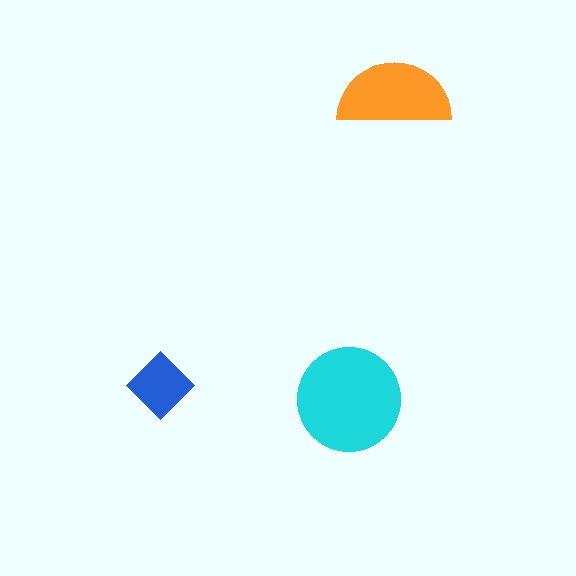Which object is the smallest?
The blue diamond.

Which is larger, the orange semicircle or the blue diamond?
The orange semicircle.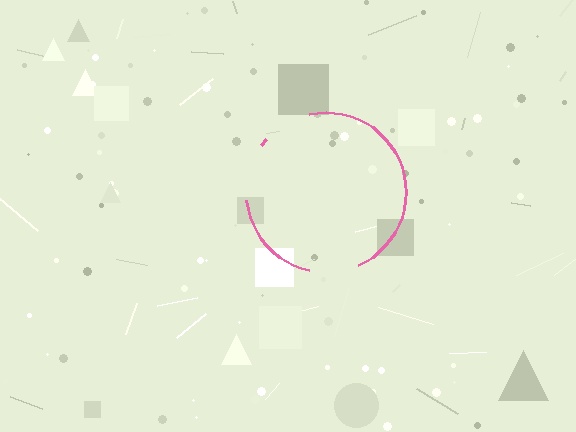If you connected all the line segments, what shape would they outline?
They would outline a circle.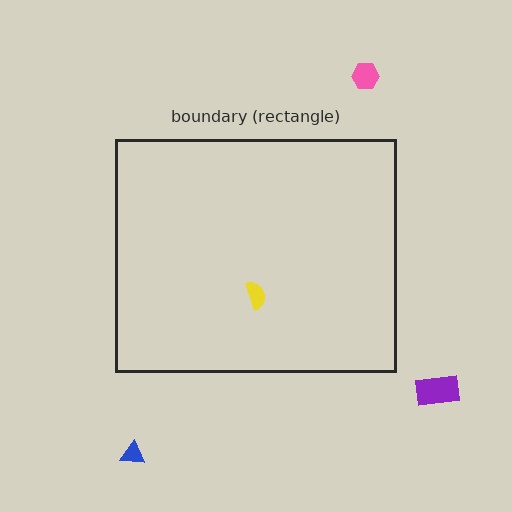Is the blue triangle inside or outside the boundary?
Outside.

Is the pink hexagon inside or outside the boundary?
Outside.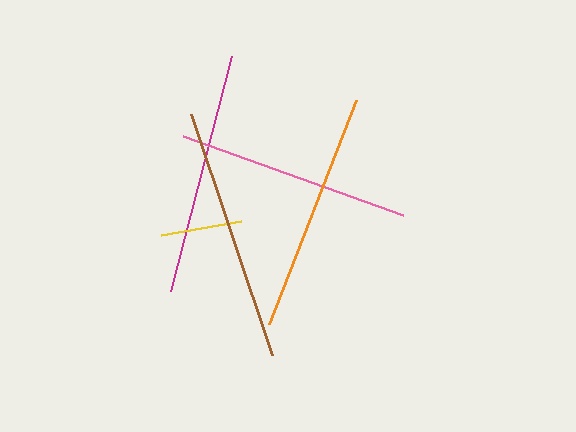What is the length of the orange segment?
The orange segment is approximately 240 pixels long.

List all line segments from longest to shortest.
From longest to shortest: brown, magenta, orange, pink, yellow.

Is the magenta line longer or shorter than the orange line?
The magenta line is longer than the orange line.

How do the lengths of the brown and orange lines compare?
The brown and orange lines are approximately the same length.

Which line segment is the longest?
The brown line is the longest at approximately 254 pixels.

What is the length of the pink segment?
The pink segment is approximately 233 pixels long.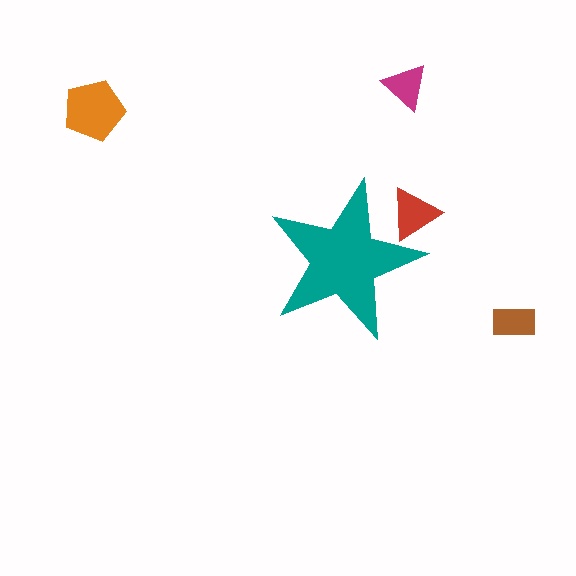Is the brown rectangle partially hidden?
No, the brown rectangle is fully visible.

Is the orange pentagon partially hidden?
No, the orange pentagon is fully visible.